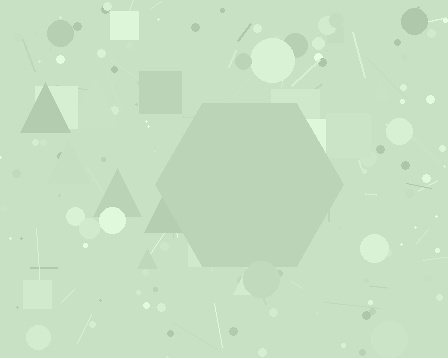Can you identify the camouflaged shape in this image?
The camouflaged shape is a hexagon.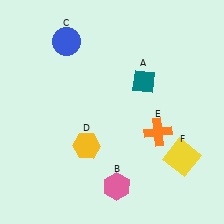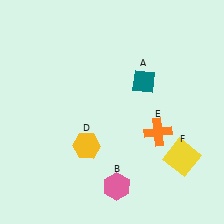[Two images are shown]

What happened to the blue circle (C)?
The blue circle (C) was removed in Image 2. It was in the top-left area of Image 1.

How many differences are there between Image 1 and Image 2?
There is 1 difference between the two images.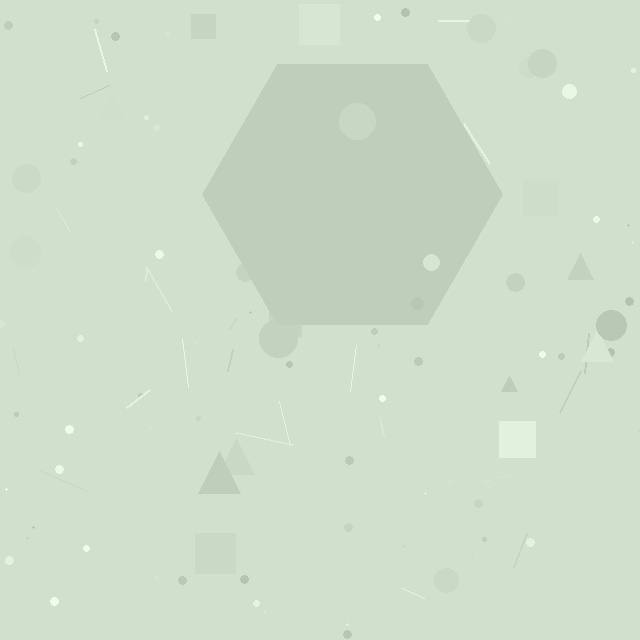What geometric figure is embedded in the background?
A hexagon is embedded in the background.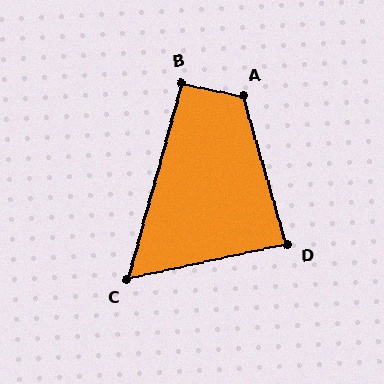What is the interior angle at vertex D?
Approximately 86 degrees (approximately right).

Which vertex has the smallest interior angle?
C, at approximately 63 degrees.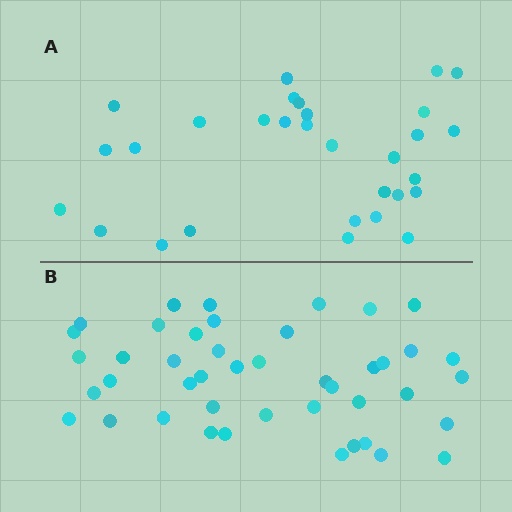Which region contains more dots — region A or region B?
Region B (the bottom region) has more dots.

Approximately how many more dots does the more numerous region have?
Region B has approximately 15 more dots than region A.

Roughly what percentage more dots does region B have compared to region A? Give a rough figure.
About 45% more.